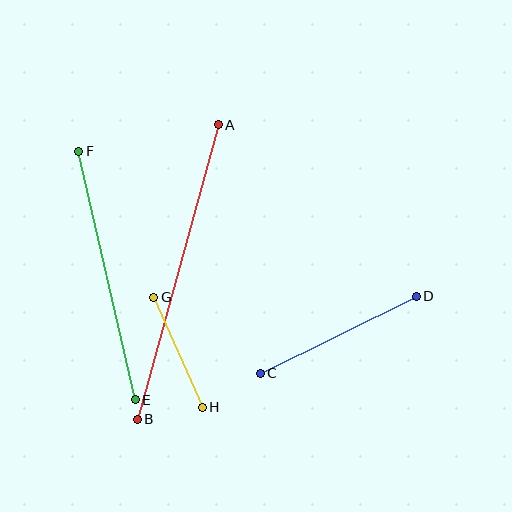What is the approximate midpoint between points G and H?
The midpoint is at approximately (178, 352) pixels.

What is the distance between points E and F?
The distance is approximately 255 pixels.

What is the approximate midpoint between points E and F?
The midpoint is at approximately (107, 275) pixels.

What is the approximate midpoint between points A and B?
The midpoint is at approximately (178, 272) pixels.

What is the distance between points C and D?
The distance is approximately 174 pixels.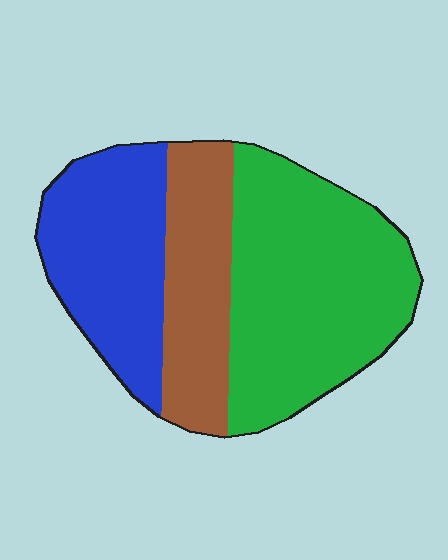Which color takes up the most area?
Green, at roughly 45%.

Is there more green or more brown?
Green.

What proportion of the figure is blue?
Blue covers roughly 30% of the figure.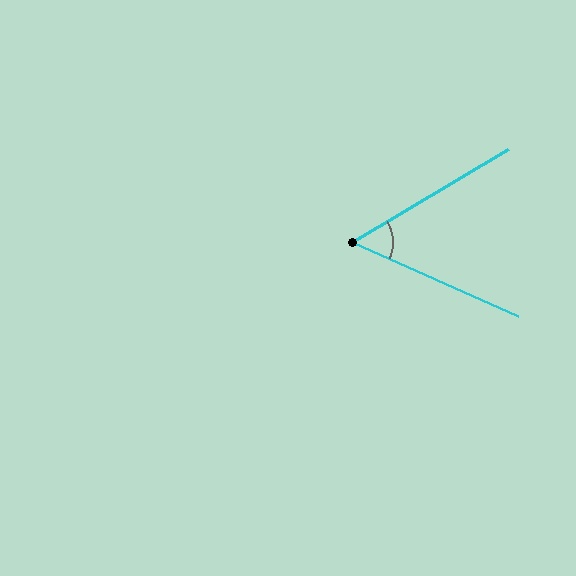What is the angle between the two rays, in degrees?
Approximately 55 degrees.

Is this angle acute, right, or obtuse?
It is acute.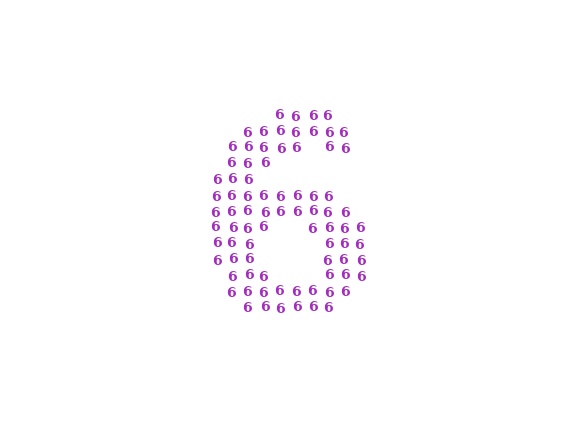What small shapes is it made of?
It is made of small digit 6's.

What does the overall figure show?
The overall figure shows the digit 6.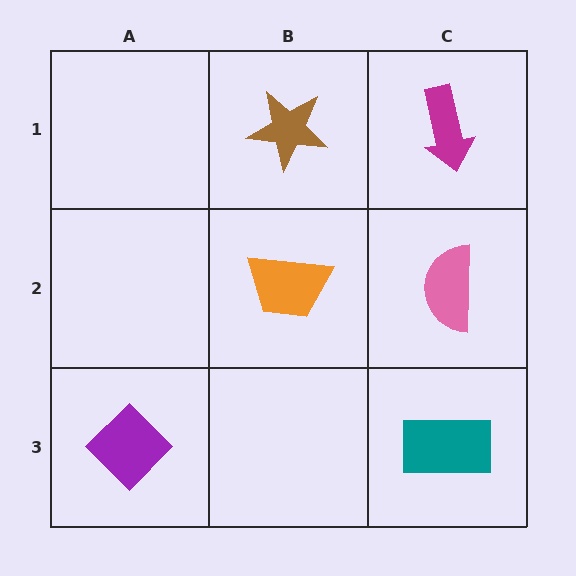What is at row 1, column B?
A brown star.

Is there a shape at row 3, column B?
No, that cell is empty.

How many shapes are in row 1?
2 shapes.